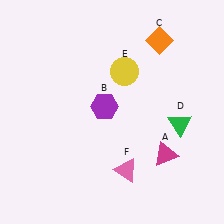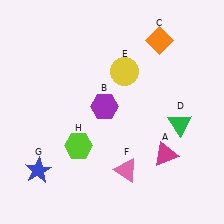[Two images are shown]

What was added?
A blue star (G), a lime hexagon (H) were added in Image 2.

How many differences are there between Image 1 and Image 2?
There are 2 differences between the two images.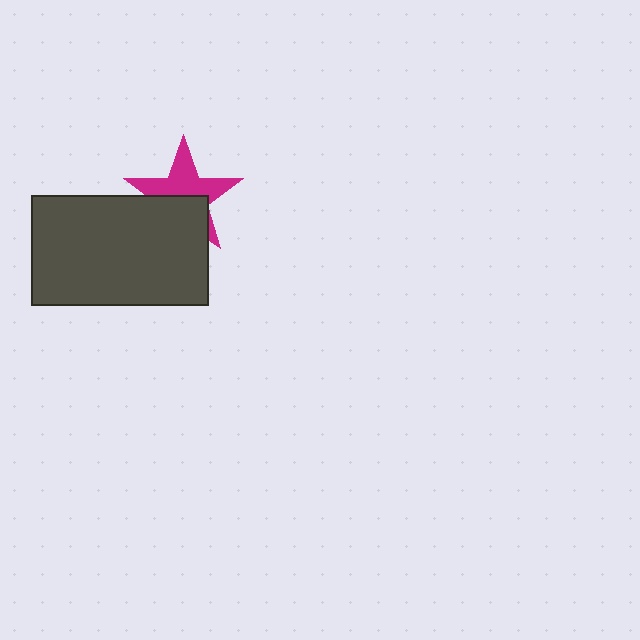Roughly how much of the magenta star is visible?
About half of it is visible (roughly 56%).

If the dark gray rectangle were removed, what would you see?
You would see the complete magenta star.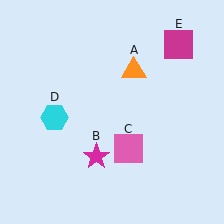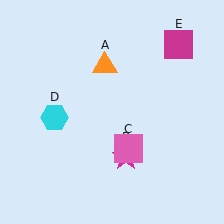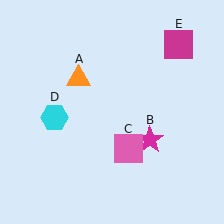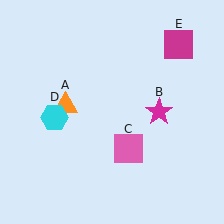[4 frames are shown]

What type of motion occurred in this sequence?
The orange triangle (object A), magenta star (object B) rotated counterclockwise around the center of the scene.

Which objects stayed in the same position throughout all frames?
Pink square (object C) and cyan hexagon (object D) and magenta square (object E) remained stationary.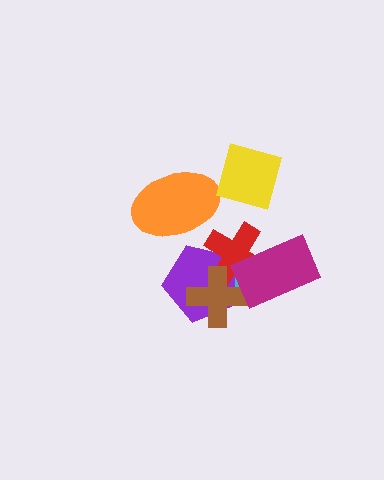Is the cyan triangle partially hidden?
Yes, it is partially covered by another shape.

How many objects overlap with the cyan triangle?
4 objects overlap with the cyan triangle.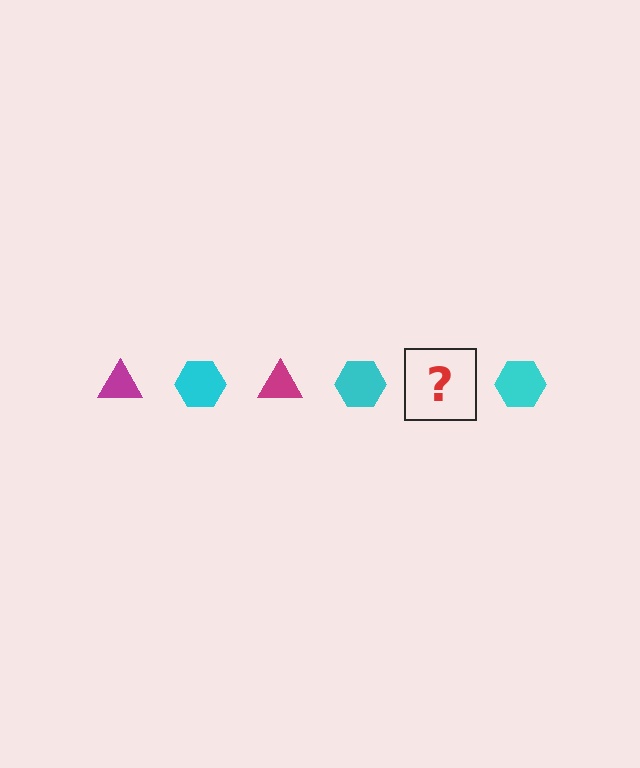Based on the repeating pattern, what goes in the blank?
The blank should be a magenta triangle.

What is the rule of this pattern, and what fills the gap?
The rule is that the pattern alternates between magenta triangle and cyan hexagon. The gap should be filled with a magenta triangle.